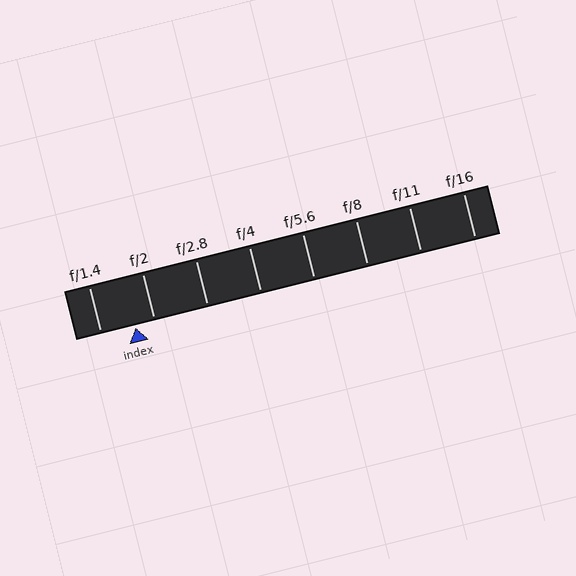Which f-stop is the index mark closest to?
The index mark is closest to f/2.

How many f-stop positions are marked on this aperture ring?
There are 8 f-stop positions marked.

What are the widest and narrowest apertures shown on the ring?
The widest aperture shown is f/1.4 and the narrowest is f/16.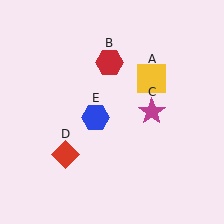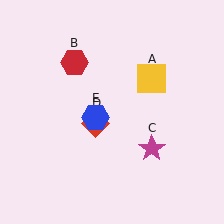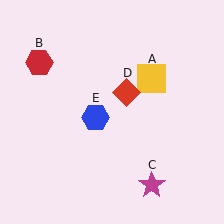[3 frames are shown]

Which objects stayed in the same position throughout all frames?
Yellow square (object A) and blue hexagon (object E) remained stationary.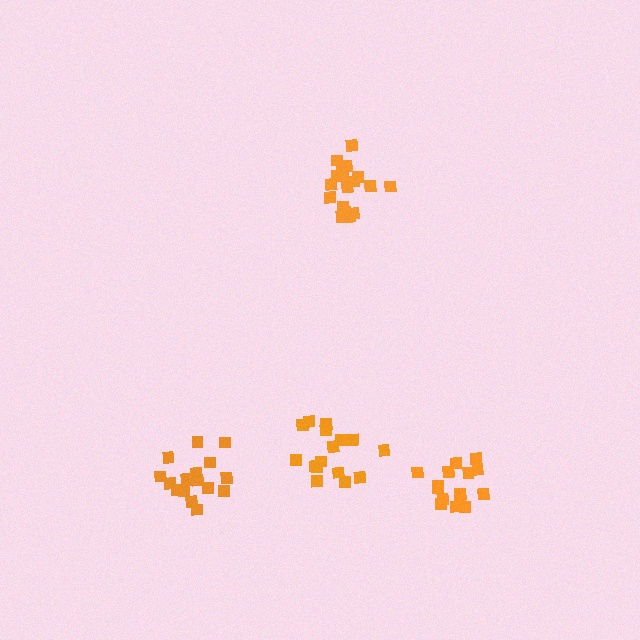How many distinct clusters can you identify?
There are 4 distinct clusters.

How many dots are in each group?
Group 1: 15 dots, Group 2: 18 dots, Group 3: 17 dots, Group 4: 16 dots (66 total).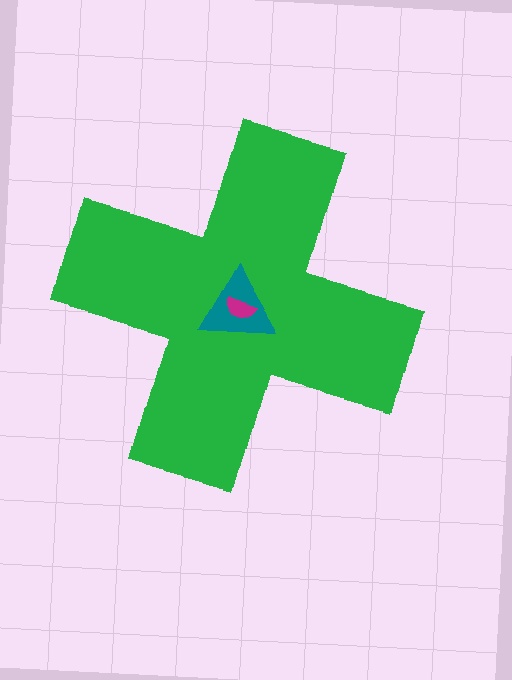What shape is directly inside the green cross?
The teal triangle.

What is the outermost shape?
The green cross.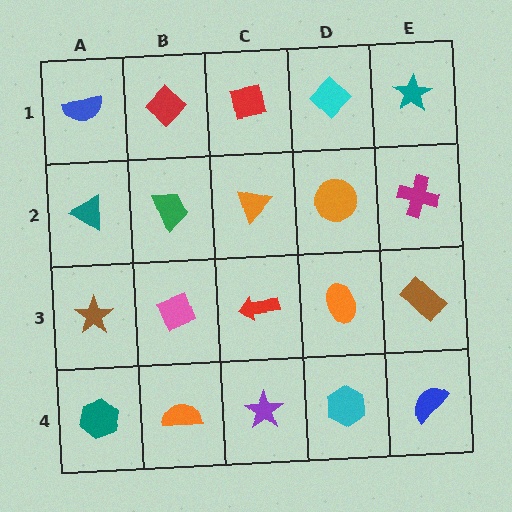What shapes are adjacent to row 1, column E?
A magenta cross (row 2, column E), a cyan diamond (row 1, column D).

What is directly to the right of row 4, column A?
An orange semicircle.